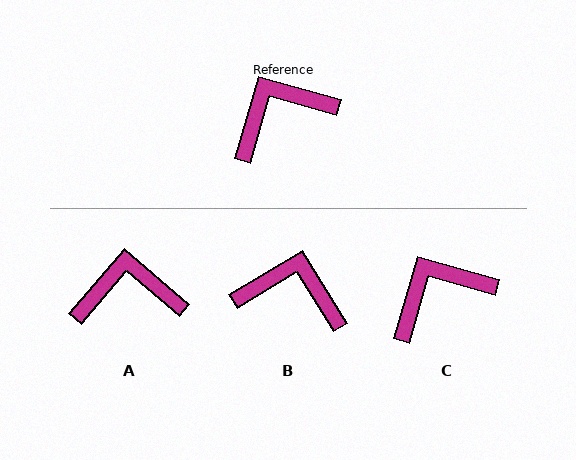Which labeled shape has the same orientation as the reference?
C.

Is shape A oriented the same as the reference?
No, it is off by about 25 degrees.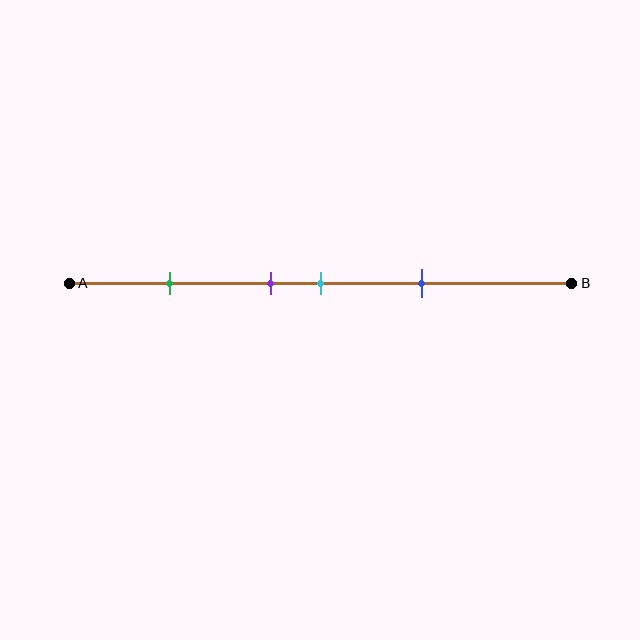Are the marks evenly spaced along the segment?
No, the marks are not evenly spaced.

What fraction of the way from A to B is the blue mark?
The blue mark is approximately 70% (0.7) of the way from A to B.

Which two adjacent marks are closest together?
The purple and cyan marks are the closest adjacent pair.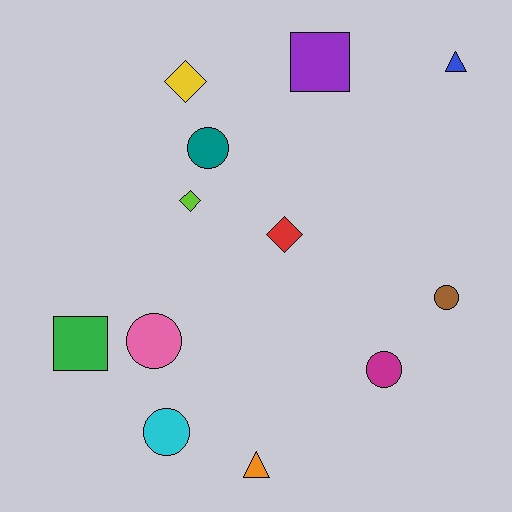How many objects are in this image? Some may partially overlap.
There are 12 objects.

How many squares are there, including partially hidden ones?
There are 2 squares.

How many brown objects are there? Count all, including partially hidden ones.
There is 1 brown object.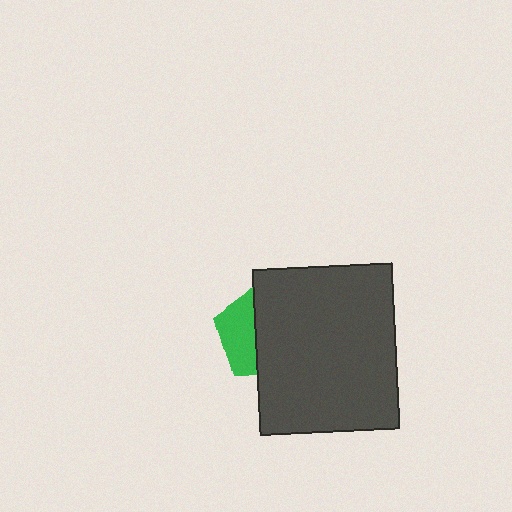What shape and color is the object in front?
The object in front is a dark gray rectangle.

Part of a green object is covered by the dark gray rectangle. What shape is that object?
It is a pentagon.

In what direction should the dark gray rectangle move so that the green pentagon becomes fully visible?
The dark gray rectangle should move right. That is the shortest direction to clear the overlap and leave the green pentagon fully visible.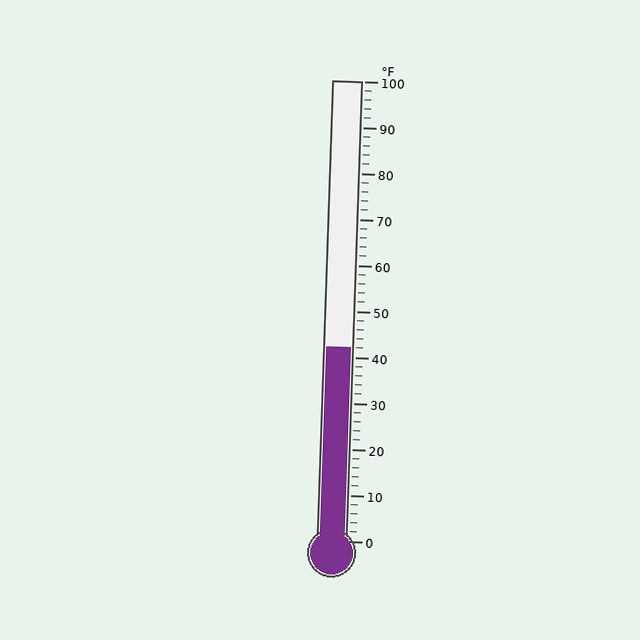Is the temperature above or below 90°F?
The temperature is below 90°F.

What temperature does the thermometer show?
The thermometer shows approximately 42°F.